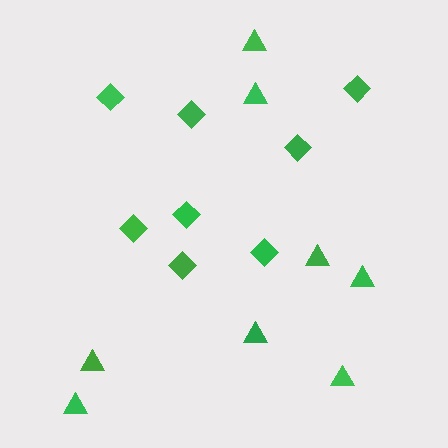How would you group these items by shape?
There are 2 groups: one group of diamonds (8) and one group of triangles (8).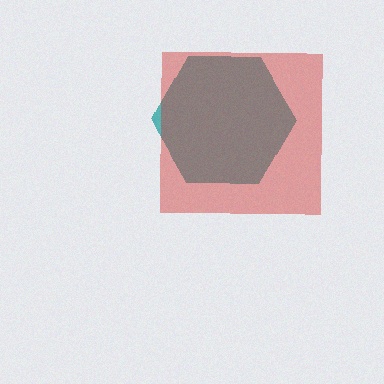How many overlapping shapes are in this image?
There are 2 overlapping shapes in the image.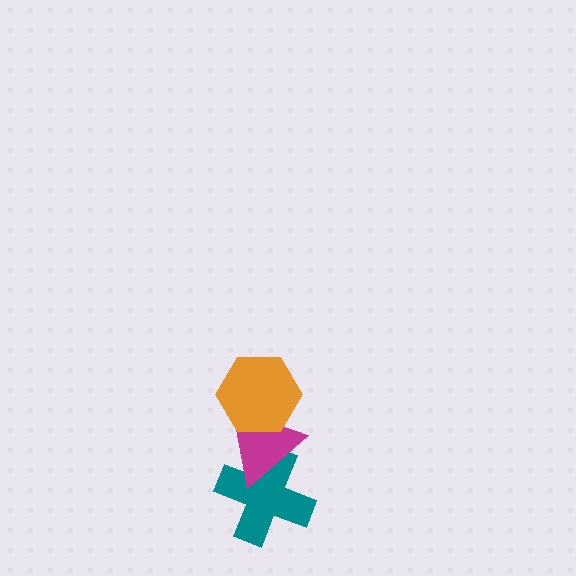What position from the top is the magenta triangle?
The magenta triangle is 2nd from the top.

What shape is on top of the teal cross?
The magenta triangle is on top of the teal cross.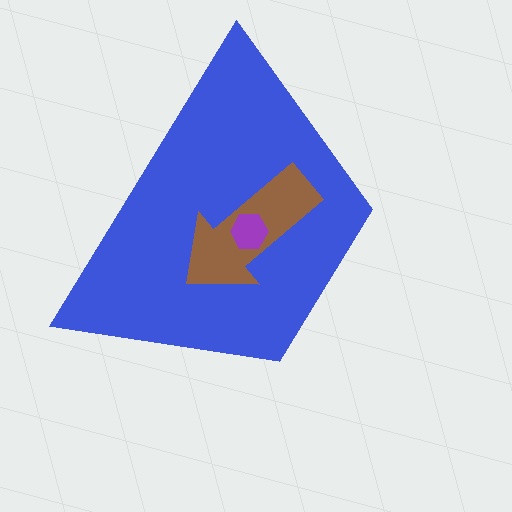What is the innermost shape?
The purple hexagon.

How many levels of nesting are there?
3.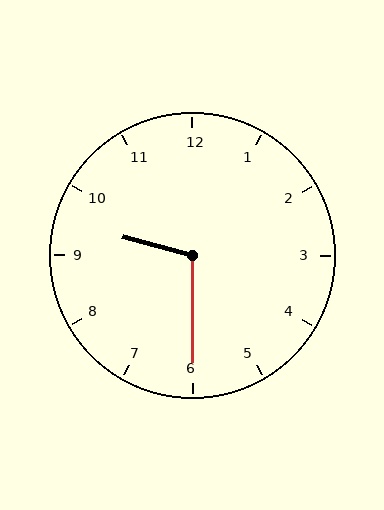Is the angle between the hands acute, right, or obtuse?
It is obtuse.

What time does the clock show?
9:30.